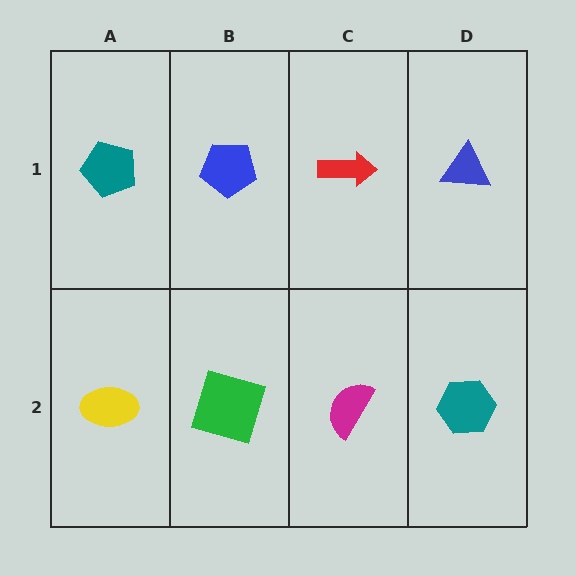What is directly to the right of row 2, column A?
A green square.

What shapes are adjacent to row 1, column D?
A teal hexagon (row 2, column D), a red arrow (row 1, column C).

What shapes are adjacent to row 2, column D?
A blue triangle (row 1, column D), a magenta semicircle (row 2, column C).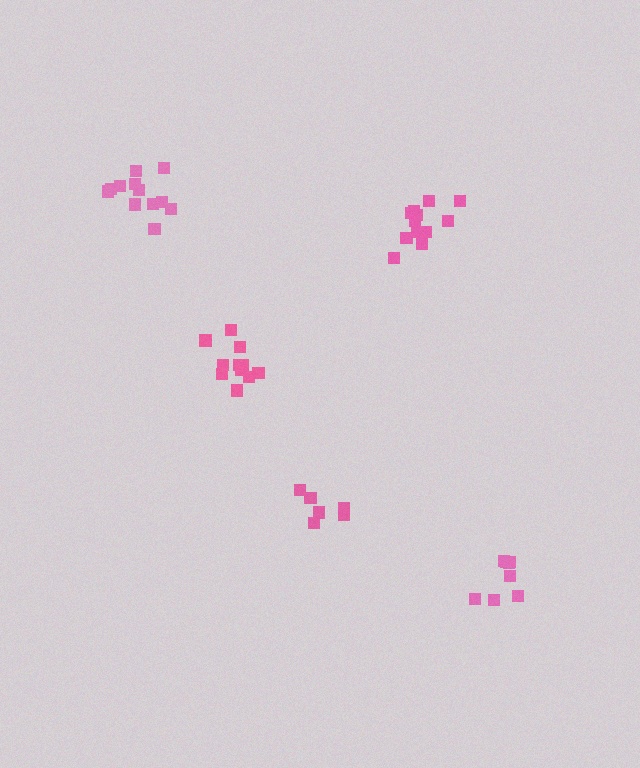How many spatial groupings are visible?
There are 5 spatial groupings.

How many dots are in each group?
Group 1: 6 dots, Group 2: 12 dots, Group 3: 12 dots, Group 4: 12 dots, Group 5: 9 dots (51 total).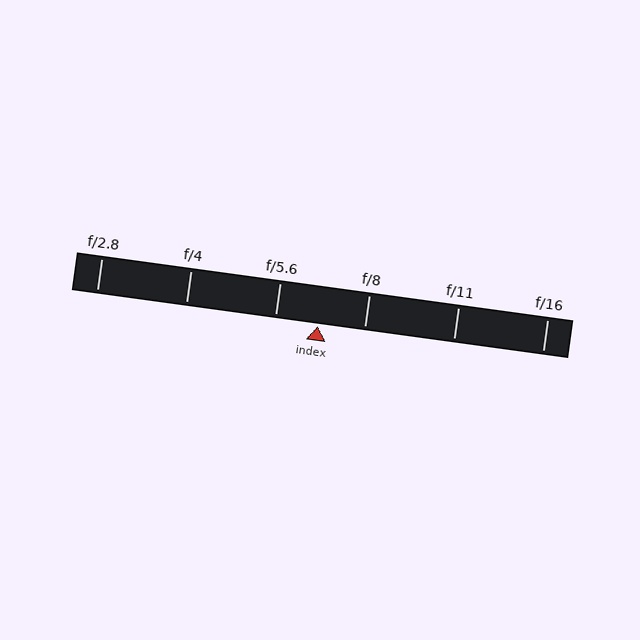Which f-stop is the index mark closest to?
The index mark is closest to f/5.6.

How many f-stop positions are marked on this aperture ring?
There are 6 f-stop positions marked.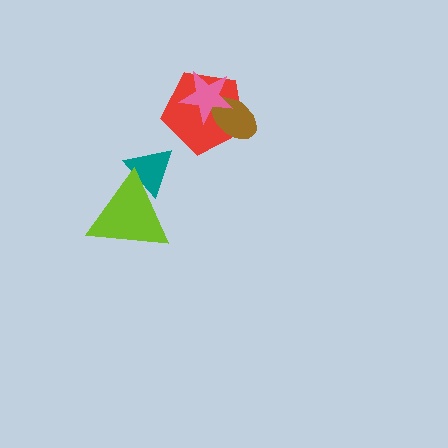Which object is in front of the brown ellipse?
The pink star is in front of the brown ellipse.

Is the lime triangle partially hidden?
No, no other shape covers it.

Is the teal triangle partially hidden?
Yes, it is partially covered by another shape.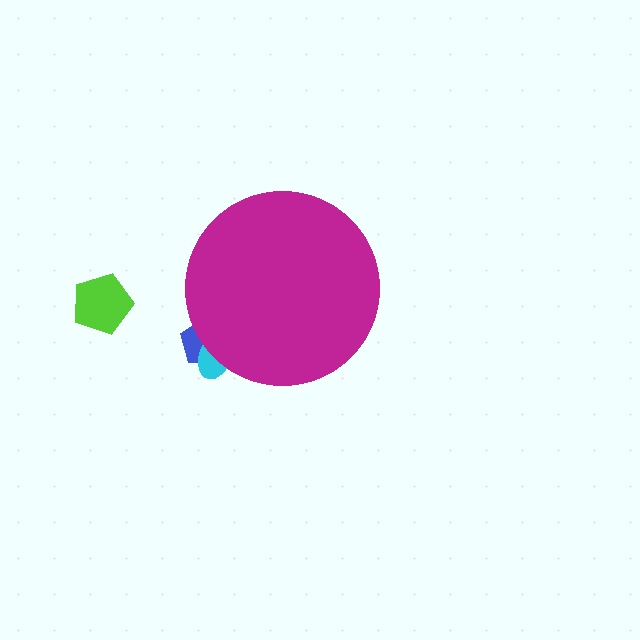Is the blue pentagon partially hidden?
Yes, the blue pentagon is partially hidden behind the magenta circle.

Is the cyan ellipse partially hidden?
Yes, the cyan ellipse is partially hidden behind the magenta circle.